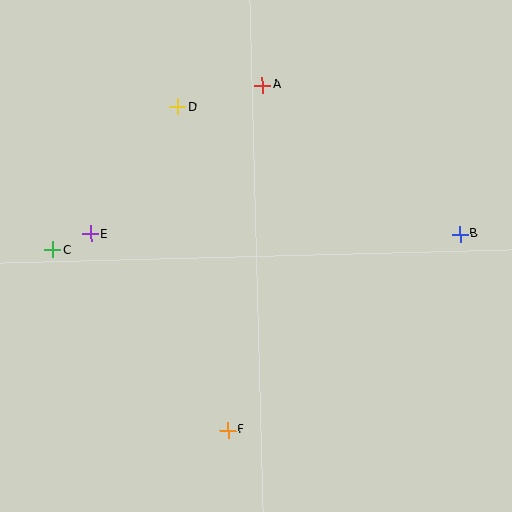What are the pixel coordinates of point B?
Point B is at (460, 234).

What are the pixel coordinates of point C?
Point C is at (52, 250).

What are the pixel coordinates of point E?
Point E is at (91, 234).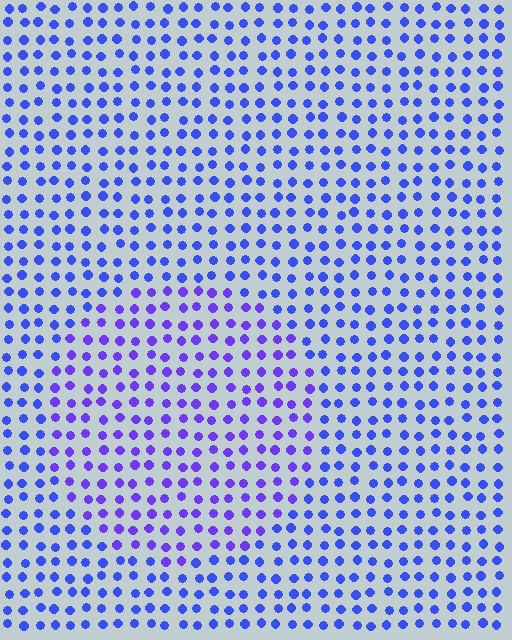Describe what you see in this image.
The image is filled with small blue elements in a uniform arrangement. A circle-shaped region is visible where the elements are tinted to a slightly different hue, forming a subtle color boundary.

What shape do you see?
I see a circle.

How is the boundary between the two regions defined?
The boundary is defined purely by a slight shift in hue (about 26 degrees). Spacing, size, and orientation are identical on both sides.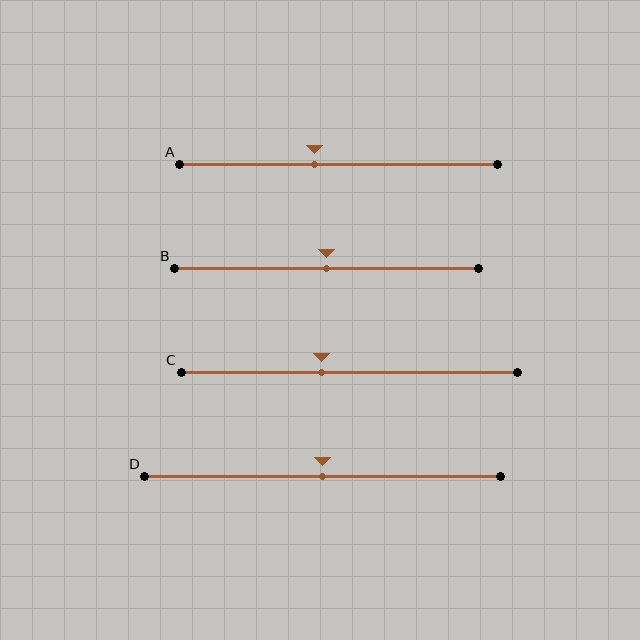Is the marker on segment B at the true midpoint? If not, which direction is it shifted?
Yes, the marker on segment B is at the true midpoint.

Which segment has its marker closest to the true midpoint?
Segment B has its marker closest to the true midpoint.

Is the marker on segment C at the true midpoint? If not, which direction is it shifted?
No, the marker on segment C is shifted to the left by about 8% of the segment length.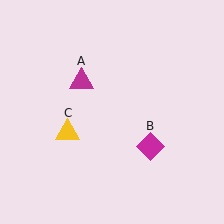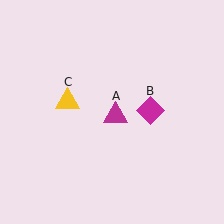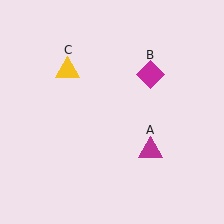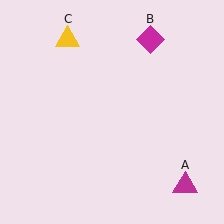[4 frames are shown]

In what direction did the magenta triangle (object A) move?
The magenta triangle (object A) moved down and to the right.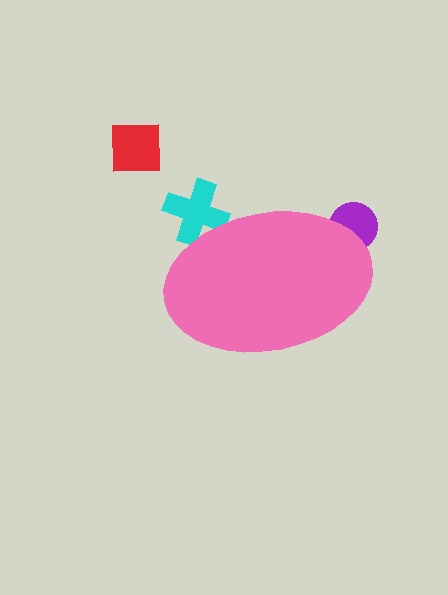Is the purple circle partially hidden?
Yes, the purple circle is partially hidden behind the pink ellipse.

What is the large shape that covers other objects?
A pink ellipse.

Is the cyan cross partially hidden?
Yes, the cyan cross is partially hidden behind the pink ellipse.